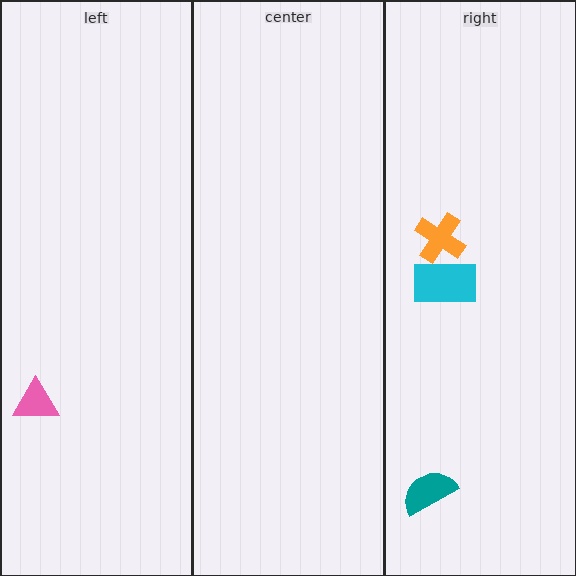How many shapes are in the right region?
3.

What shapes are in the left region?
The pink triangle.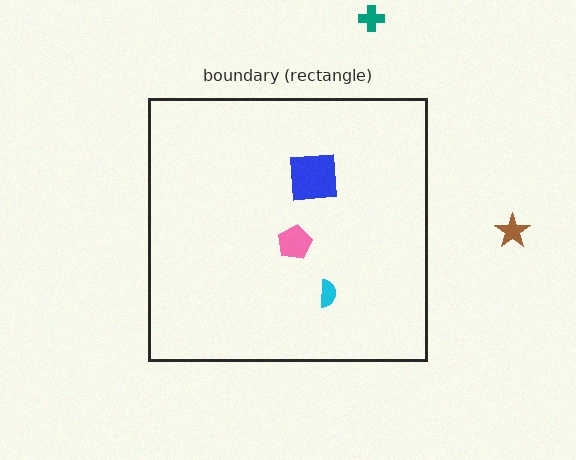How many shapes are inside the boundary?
3 inside, 2 outside.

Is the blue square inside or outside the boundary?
Inside.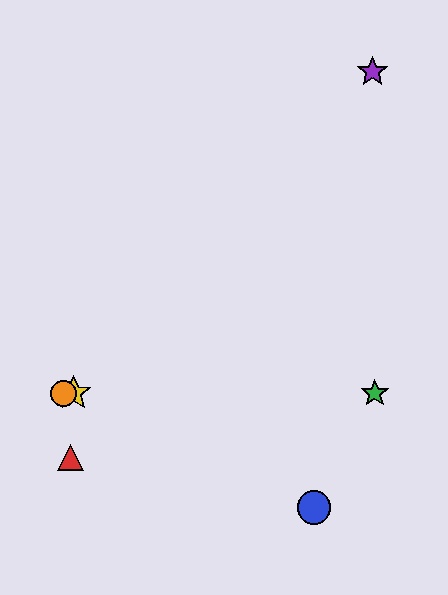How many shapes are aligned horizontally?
3 shapes (the green star, the yellow star, the orange circle) are aligned horizontally.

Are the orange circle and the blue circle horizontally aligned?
No, the orange circle is at y≈393 and the blue circle is at y≈507.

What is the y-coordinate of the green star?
The green star is at y≈393.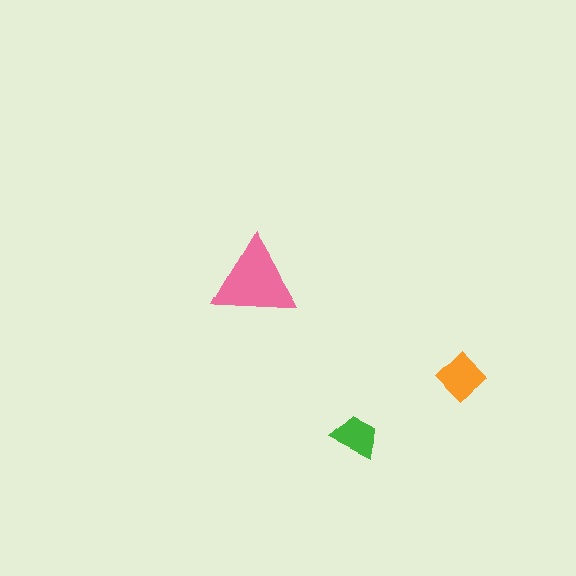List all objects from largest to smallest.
The pink triangle, the orange diamond, the green trapezoid.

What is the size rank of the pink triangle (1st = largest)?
1st.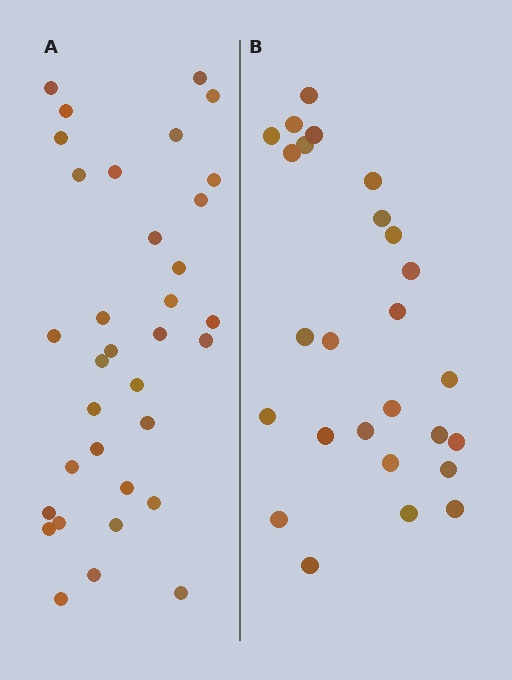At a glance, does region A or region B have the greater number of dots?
Region A (the left region) has more dots.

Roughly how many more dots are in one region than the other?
Region A has roughly 8 or so more dots than region B.